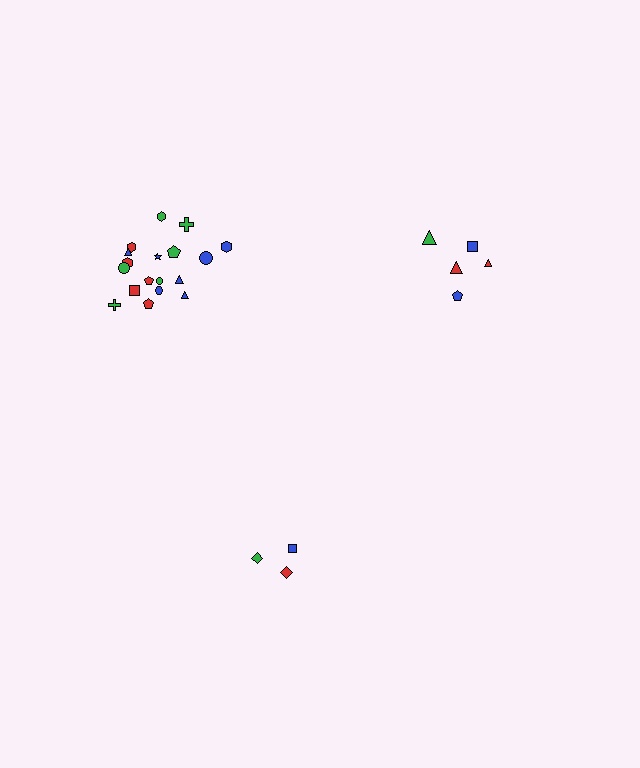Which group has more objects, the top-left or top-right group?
The top-left group.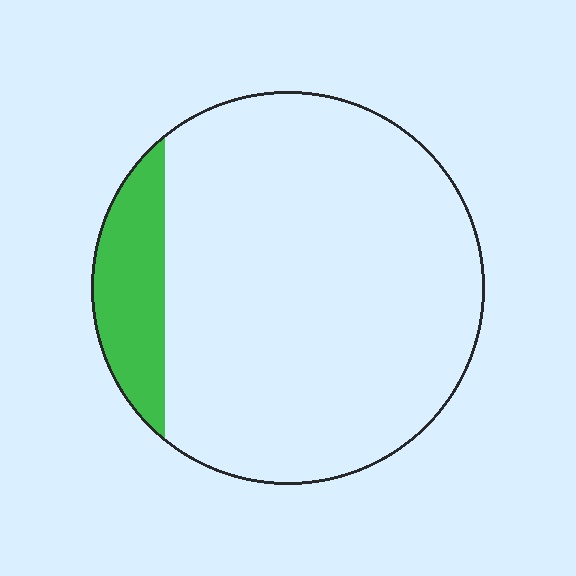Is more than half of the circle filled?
No.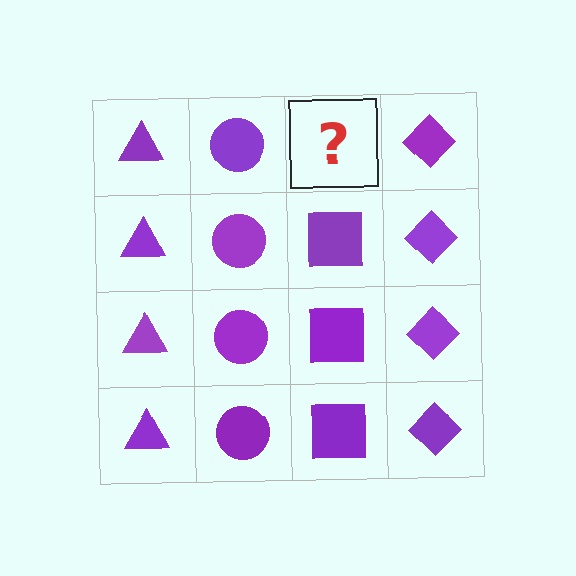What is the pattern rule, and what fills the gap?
The rule is that each column has a consistent shape. The gap should be filled with a purple square.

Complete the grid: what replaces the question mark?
The question mark should be replaced with a purple square.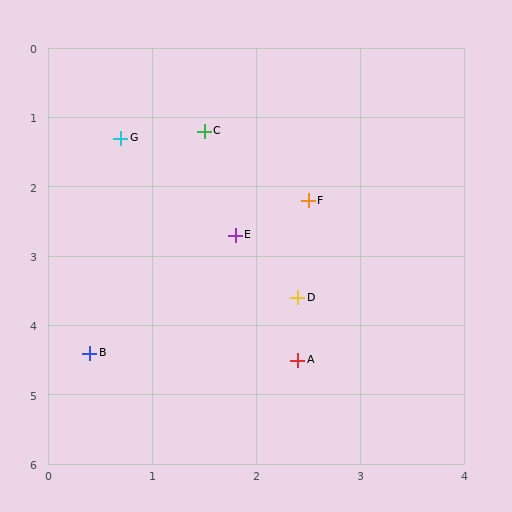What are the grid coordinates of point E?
Point E is at approximately (1.8, 2.7).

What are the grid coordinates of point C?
Point C is at approximately (1.5, 1.2).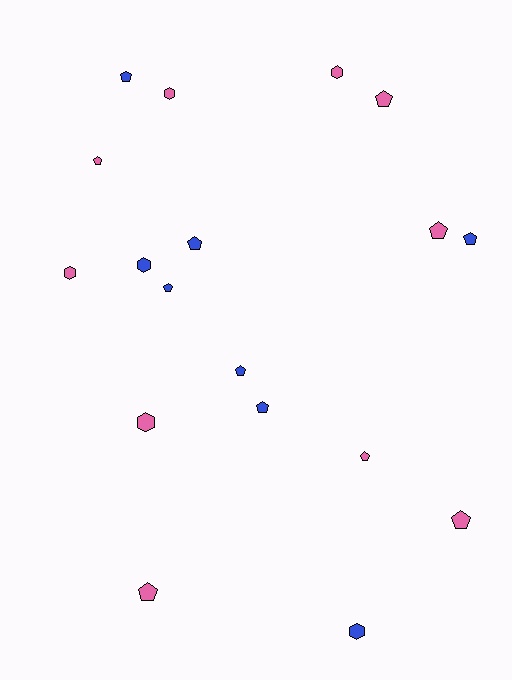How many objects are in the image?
There are 18 objects.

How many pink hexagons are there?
There are 4 pink hexagons.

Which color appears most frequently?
Pink, with 10 objects.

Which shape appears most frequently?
Pentagon, with 12 objects.